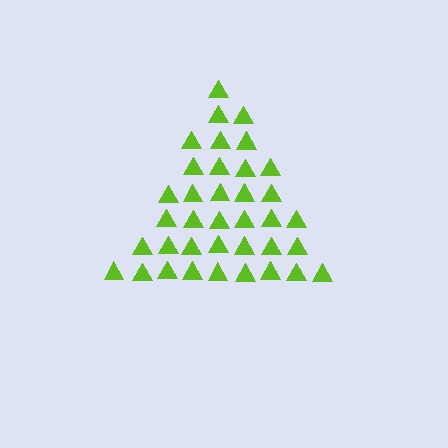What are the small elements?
The small elements are triangles.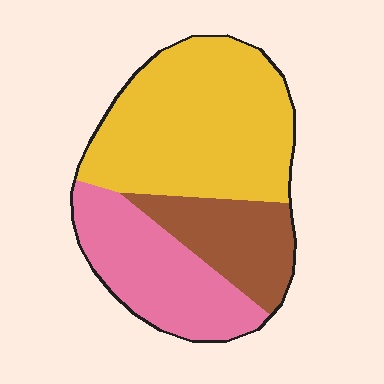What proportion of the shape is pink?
Pink covers roughly 30% of the shape.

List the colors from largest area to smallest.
From largest to smallest: yellow, pink, brown.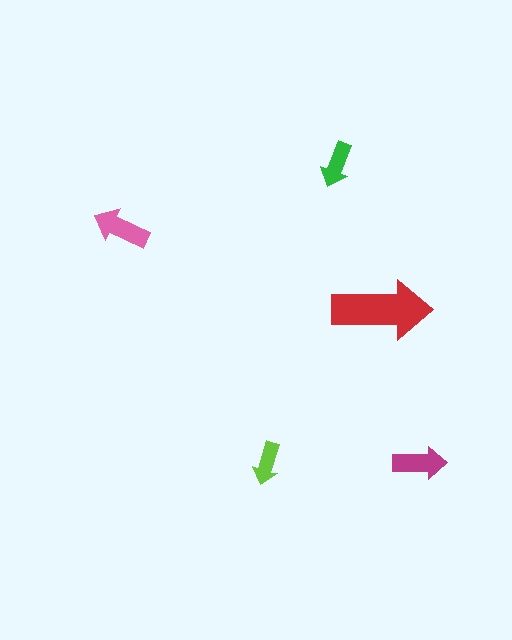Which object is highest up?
The green arrow is topmost.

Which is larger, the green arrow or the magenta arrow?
The magenta one.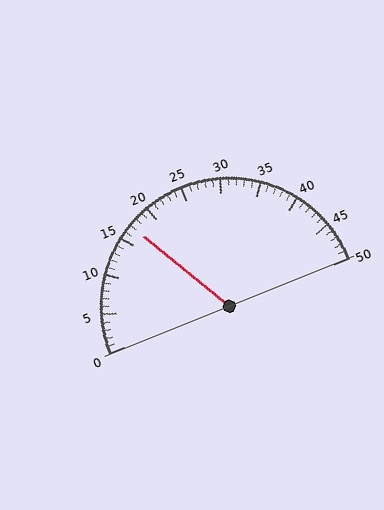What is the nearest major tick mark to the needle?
The nearest major tick mark is 15.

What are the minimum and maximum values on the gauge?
The gauge ranges from 0 to 50.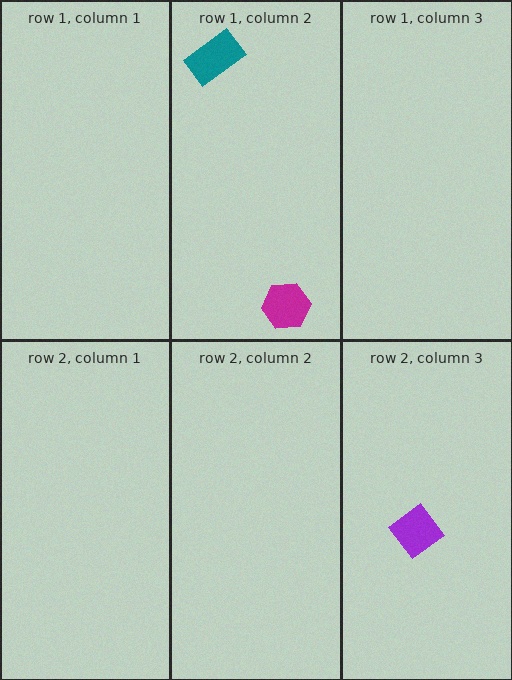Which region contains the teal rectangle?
The row 1, column 2 region.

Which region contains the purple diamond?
The row 2, column 3 region.